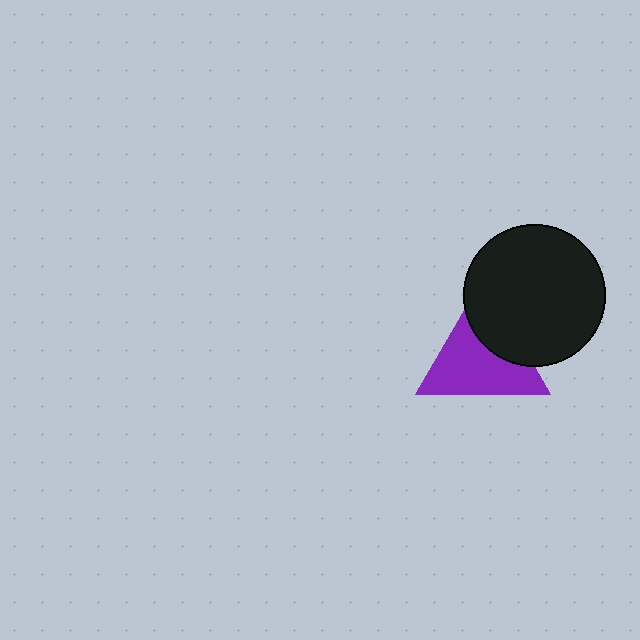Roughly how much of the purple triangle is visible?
Most of it is visible (roughly 66%).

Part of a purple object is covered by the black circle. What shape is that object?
It is a triangle.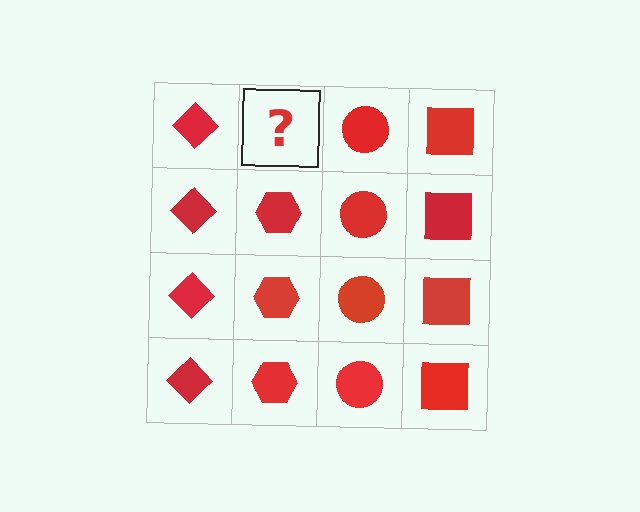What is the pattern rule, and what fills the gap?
The rule is that each column has a consistent shape. The gap should be filled with a red hexagon.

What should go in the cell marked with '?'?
The missing cell should contain a red hexagon.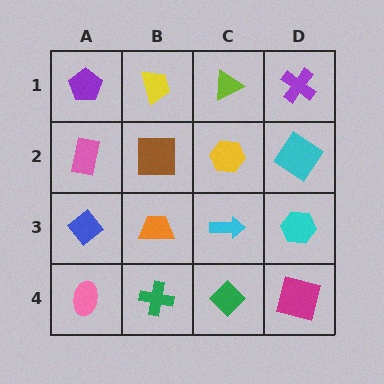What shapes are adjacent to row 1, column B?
A brown square (row 2, column B), a purple pentagon (row 1, column A), a lime triangle (row 1, column C).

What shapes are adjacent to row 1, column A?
A pink rectangle (row 2, column A), a yellow trapezoid (row 1, column B).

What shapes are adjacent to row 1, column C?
A yellow hexagon (row 2, column C), a yellow trapezoid (row 1, column B), a purple cross (row 1, column D).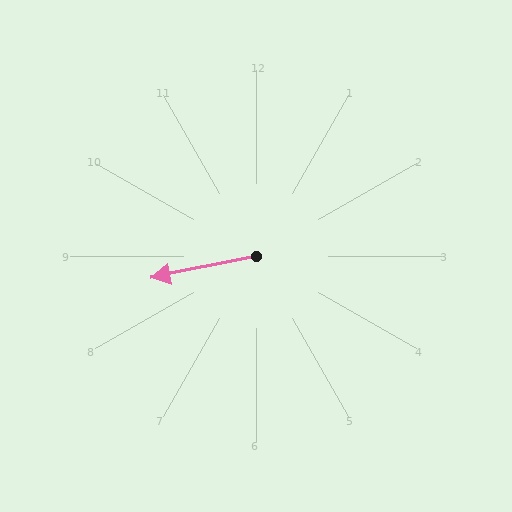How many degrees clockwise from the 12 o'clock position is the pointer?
Approximately 258 degrees.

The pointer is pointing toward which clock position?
Roughly 9 o'clock.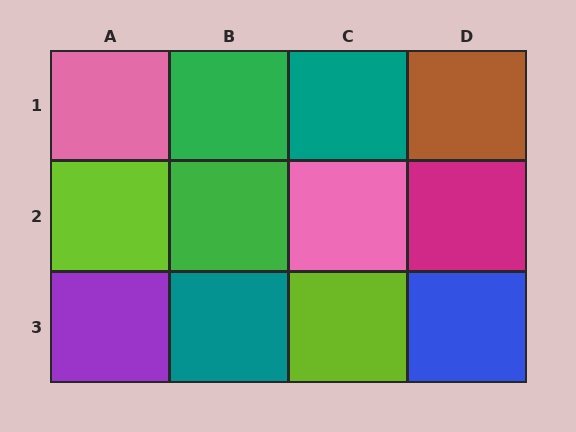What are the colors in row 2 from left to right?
Lime, green, pink, magenta.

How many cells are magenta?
1 cell is magenta.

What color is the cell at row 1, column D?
Brown.